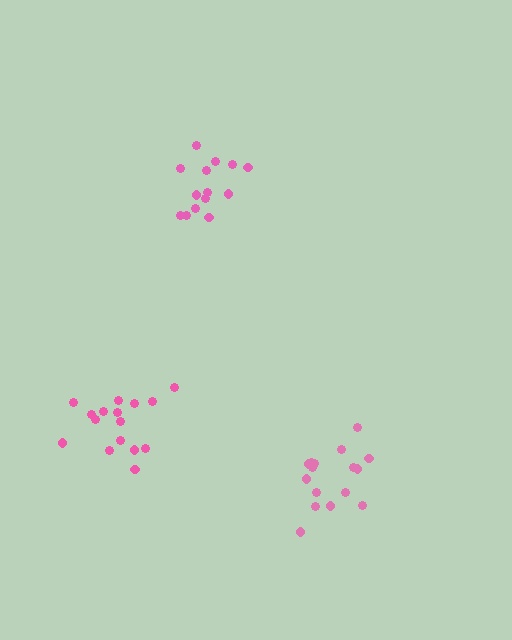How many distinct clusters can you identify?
There are 3 distinct clusters.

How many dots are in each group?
Group 1: 14 dots, Group 2: 16 dots, Group 3: 16 dots (46 total).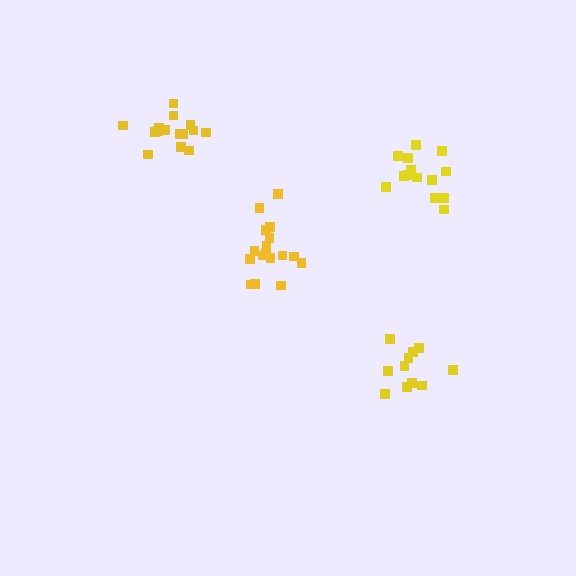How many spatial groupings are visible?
There are 4 spatial groupings.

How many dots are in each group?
Group 1: 14 dots, Group 2: 17 dots, Group 3: 11 dots, Group 4: 16 dots (58 total).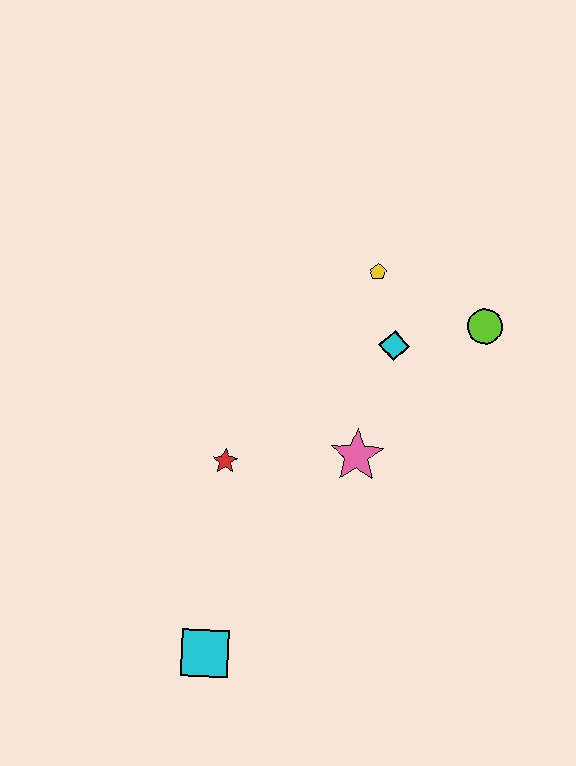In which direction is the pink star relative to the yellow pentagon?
The pink star is below the yellow pentagon.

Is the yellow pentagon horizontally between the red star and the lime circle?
Yes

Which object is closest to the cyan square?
The red star is closest to the cyan square.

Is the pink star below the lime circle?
Yes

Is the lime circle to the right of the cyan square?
Yes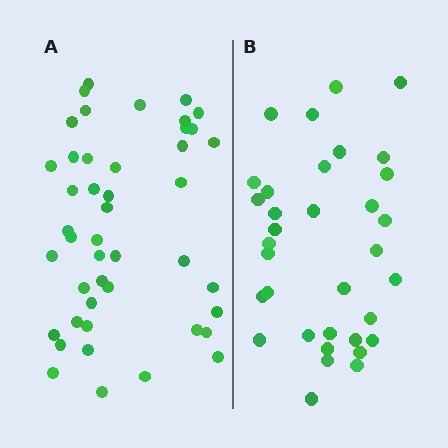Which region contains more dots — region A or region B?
Region A (the left region) has more dots.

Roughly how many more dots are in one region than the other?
Region A has roughly 12 or so more dots than region B.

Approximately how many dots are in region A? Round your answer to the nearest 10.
About 40 dots. (The exact count is 45, which rounds to 40.)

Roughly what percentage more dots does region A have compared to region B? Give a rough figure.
About 30% more.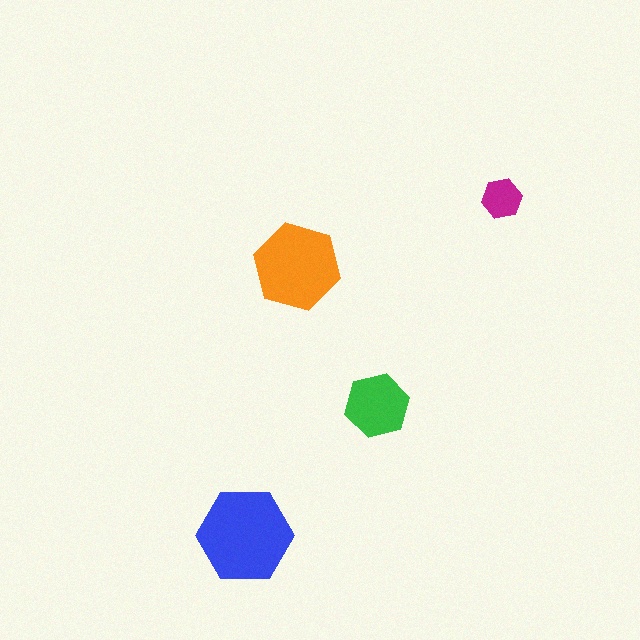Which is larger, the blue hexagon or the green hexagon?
The blue one.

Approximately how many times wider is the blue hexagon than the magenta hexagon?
About 2.5 times wider.